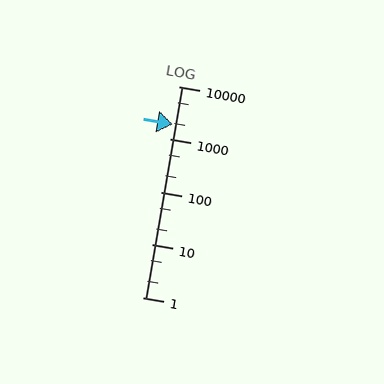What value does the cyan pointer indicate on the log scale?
The pointer indicates approximately 1900.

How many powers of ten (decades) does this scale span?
The scale spans 4 decades, from 1 to 10000.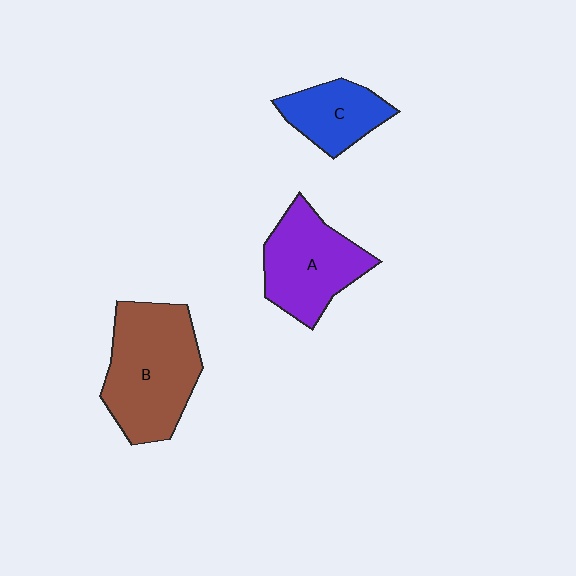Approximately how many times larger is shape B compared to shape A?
Approximately 1.3 times.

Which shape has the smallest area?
Shape C (blue).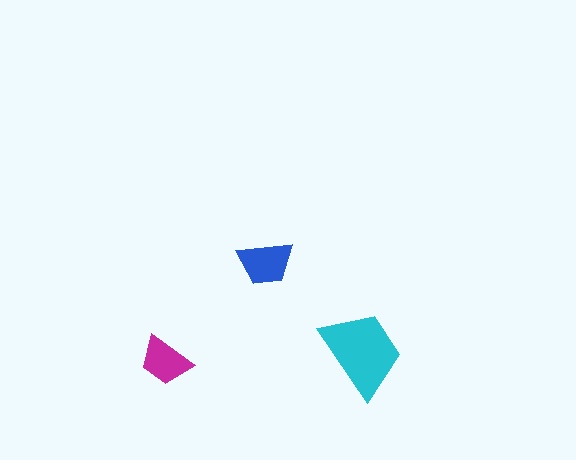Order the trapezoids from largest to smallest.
the cyan one, the blue one, the magenta one.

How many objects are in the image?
There are 3 objects in the image.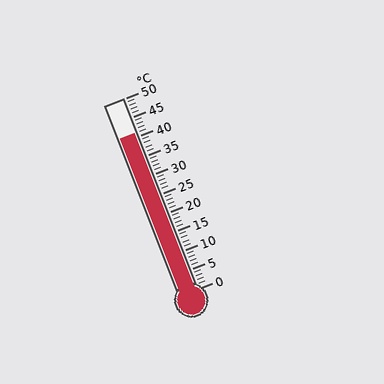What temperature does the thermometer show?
The thermometer shows approximately 41°C.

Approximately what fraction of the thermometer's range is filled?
The thermometer is filled to approximately 80% of its range.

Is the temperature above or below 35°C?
The temperature is above 35°C.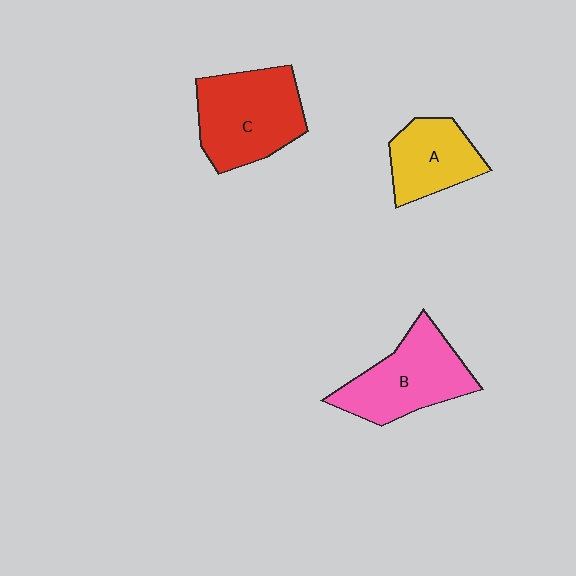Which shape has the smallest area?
Shape A (yellow).